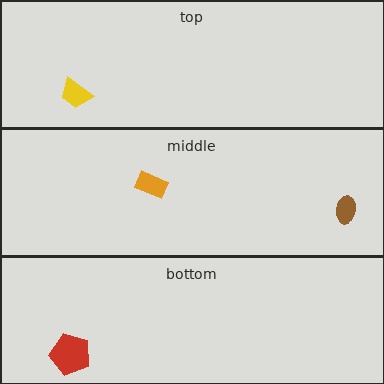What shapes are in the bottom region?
The red pentagon.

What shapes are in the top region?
The yellow trapezoid.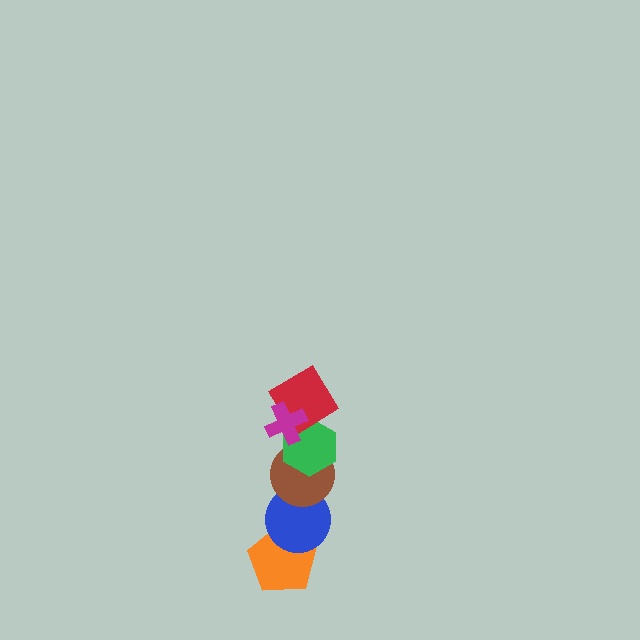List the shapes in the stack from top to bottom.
From top to bottom: the magenta cross, the red diamond, the green hexagon, the brown circle, the blue circle, the orange pentagon.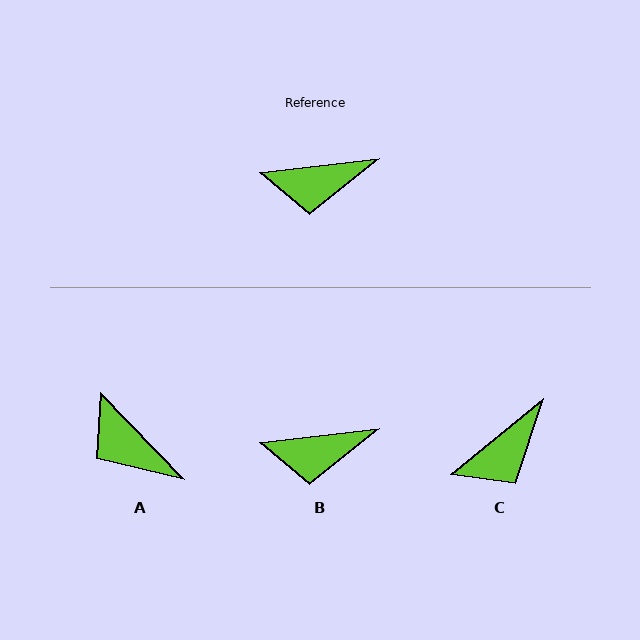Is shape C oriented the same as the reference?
No, it is off by about 33 degrees.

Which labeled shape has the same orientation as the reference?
B.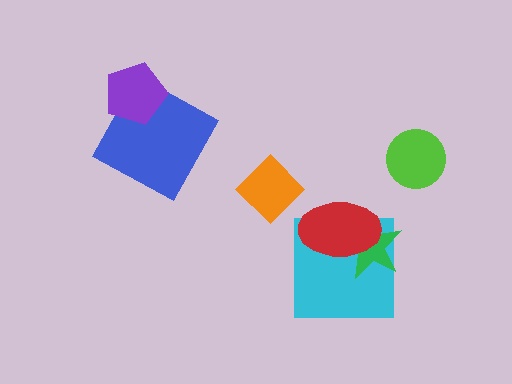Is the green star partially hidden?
Yes, it is partially covered by another shape.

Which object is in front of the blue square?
The purple pentagon is in front of the blue square.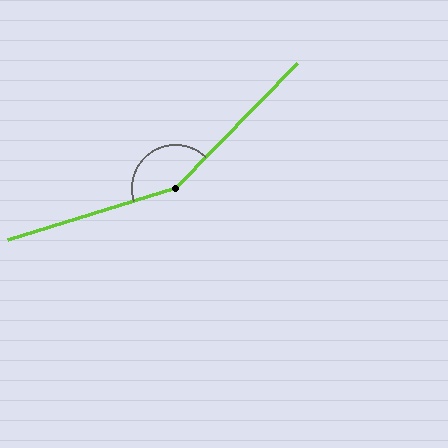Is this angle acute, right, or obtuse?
It is obtuse.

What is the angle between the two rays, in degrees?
Approximately 152 degrees.